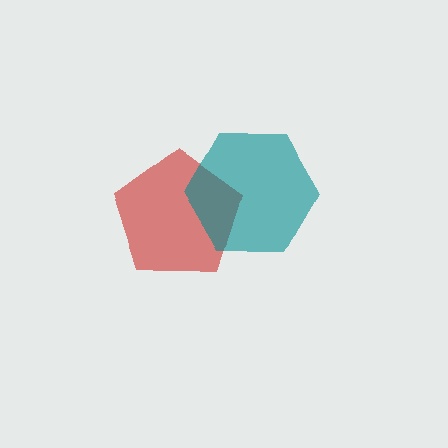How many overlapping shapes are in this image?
There are 2 overlapping shapes in the image.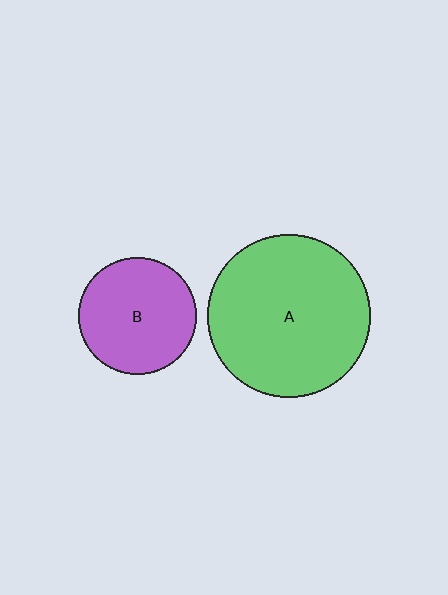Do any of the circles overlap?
No, none of the circles overlap.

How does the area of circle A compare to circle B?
Approximately 1.9 times.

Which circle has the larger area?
Circle A (green).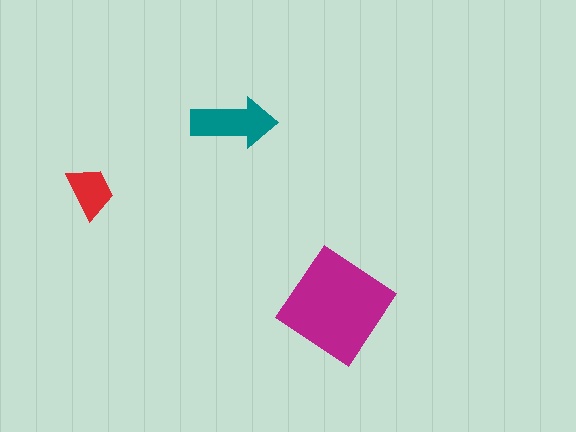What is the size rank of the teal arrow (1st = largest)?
2nd.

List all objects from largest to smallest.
The magenta diamond, the teal arrow, the red trapezoid.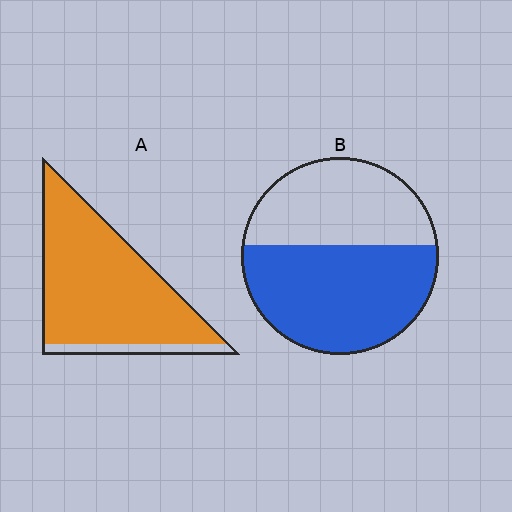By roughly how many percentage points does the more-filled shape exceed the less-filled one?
By roughly 30 percentage points (A over B).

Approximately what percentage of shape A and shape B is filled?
A is approximately 90% and B is approximately 55%.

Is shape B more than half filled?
Yes.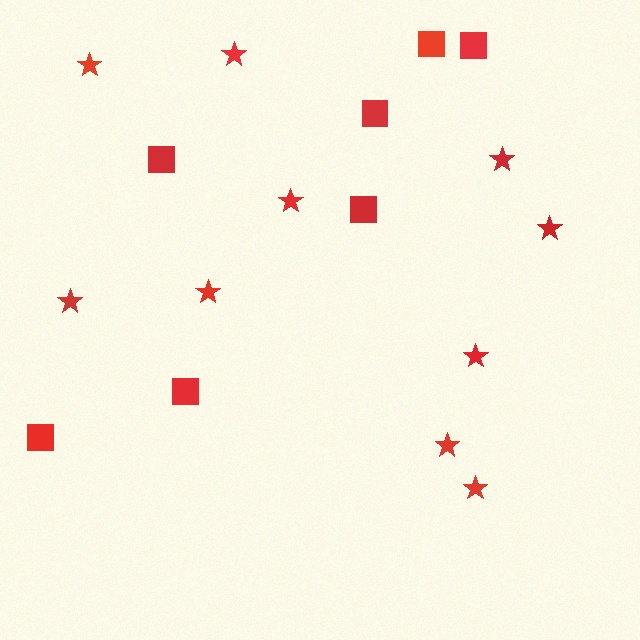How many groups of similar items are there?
There are 2 groups: one group of stars (10) and one group of squares (7).